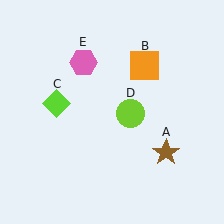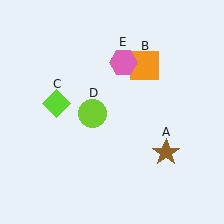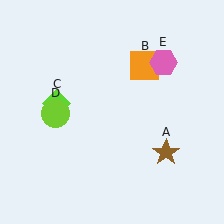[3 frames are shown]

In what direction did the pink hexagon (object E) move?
The pink hexagon (object E) moved right.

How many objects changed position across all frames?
2 objects changed position: lime circle (object D), pink hexagon (object E).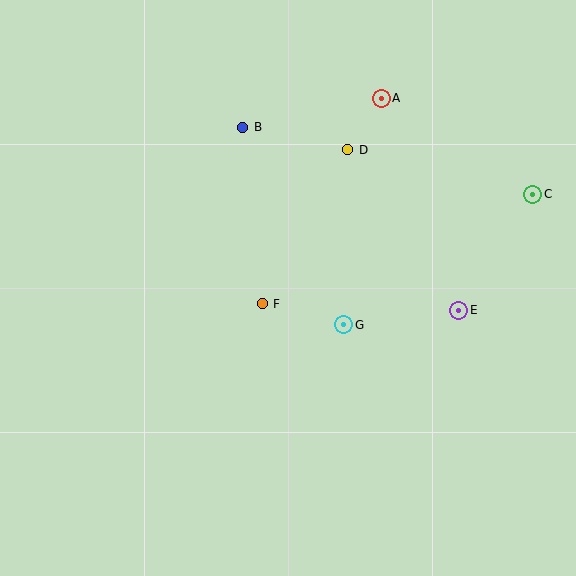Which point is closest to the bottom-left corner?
Point F is closest to the bottom-left corner.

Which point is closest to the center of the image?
Point F at (262, 304) is closest to the center.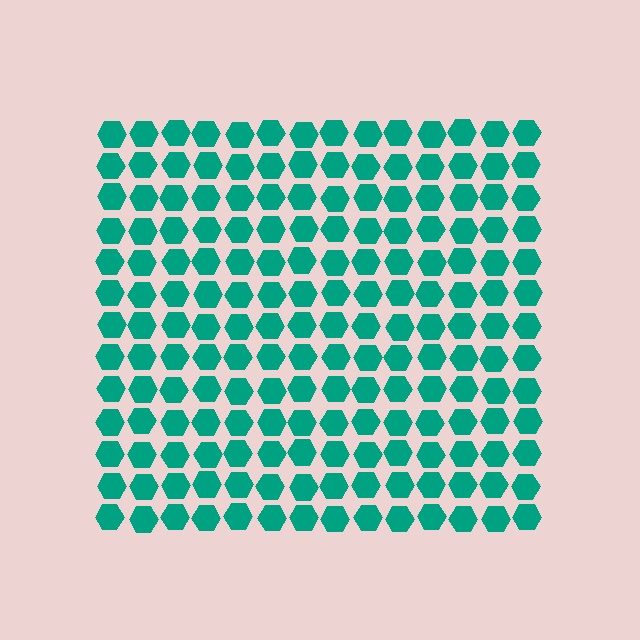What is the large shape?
The large shape is a square.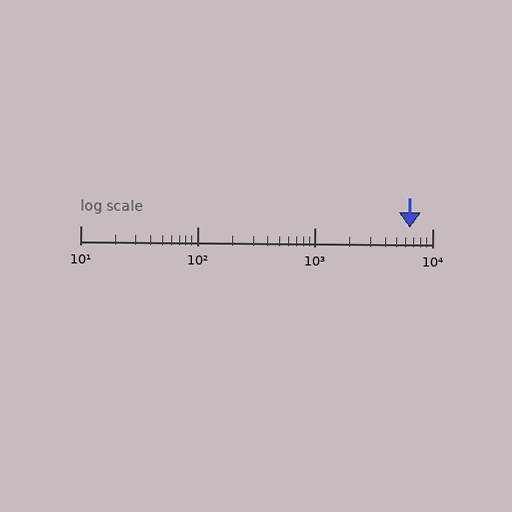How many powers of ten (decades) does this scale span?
The scale spans 3 decades, from 10 to 10000.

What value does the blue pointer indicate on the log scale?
The pointer indicates approximately 6400.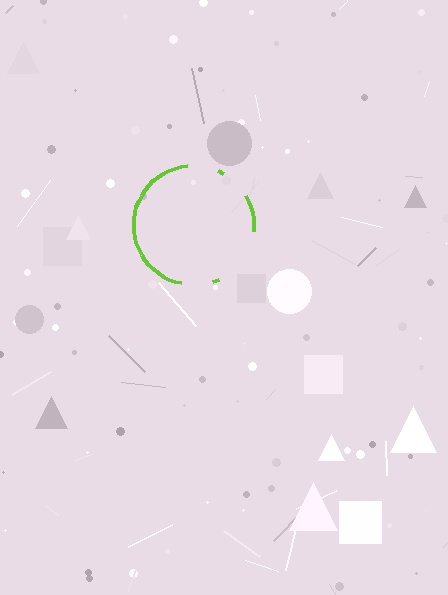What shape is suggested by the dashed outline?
The dashed outline suggests a circle.